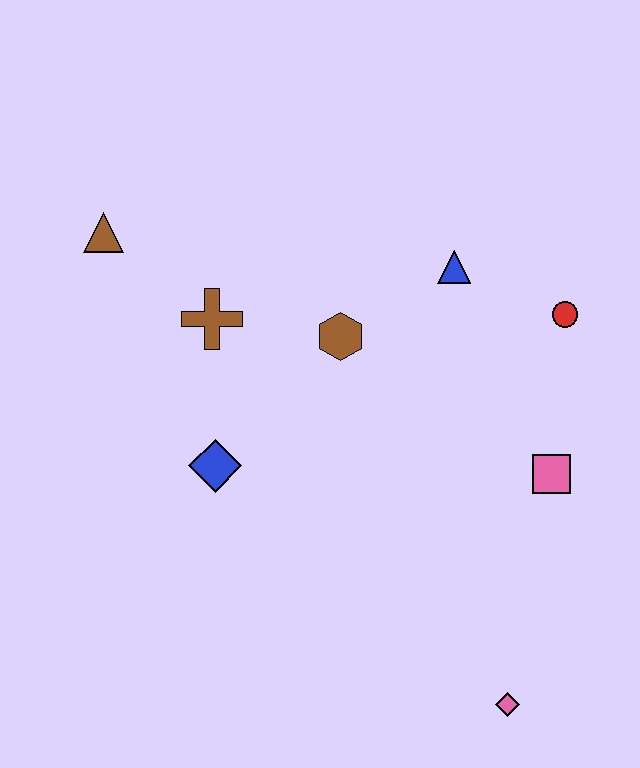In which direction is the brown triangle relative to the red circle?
The brown triangle is to the left of the red circle.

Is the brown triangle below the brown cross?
No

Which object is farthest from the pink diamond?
The brown triangle is farthest from the pink diamond.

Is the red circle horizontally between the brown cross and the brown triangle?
No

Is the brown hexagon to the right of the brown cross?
Yes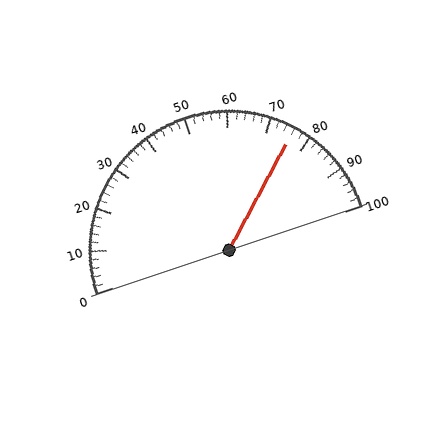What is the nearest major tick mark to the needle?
The nearest major tick mark is 80.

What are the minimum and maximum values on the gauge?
The gauge ranges from 0 to 100.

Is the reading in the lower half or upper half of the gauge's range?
The reading is in the upper half of the range (0 to 100).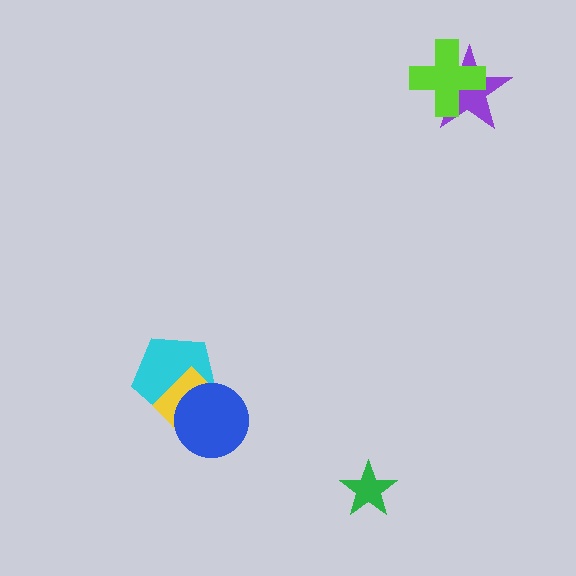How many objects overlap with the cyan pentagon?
2 objects overlap with the cyan pentagon.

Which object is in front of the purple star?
The lime cross is in front of the purple star.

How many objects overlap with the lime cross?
1 object overlaps with the lime cross.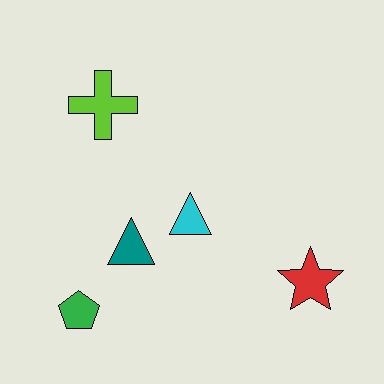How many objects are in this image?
There are 5 objects.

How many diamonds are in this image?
There are no diamonds.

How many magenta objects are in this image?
There are no magenta objects.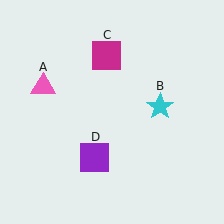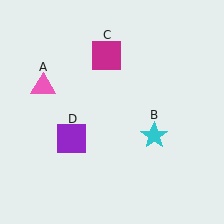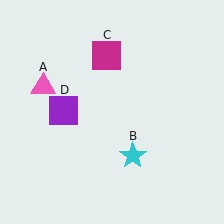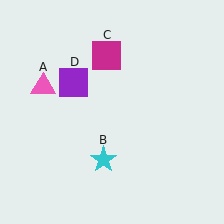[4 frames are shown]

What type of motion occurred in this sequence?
The cyan star (object B), purple square (object D) rotated clockwise around the center of the scene.